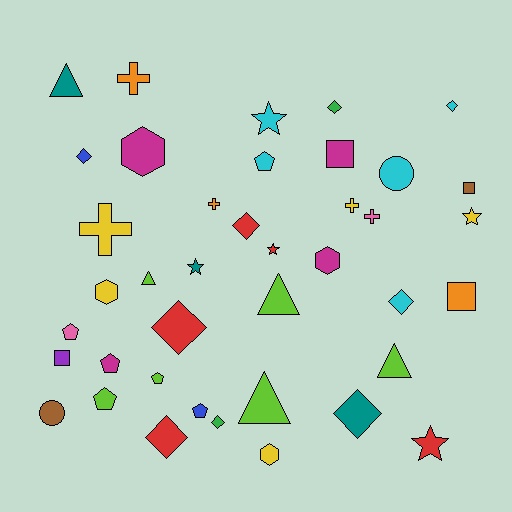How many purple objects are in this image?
There is 1 purple object.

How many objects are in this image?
There are 40 objects.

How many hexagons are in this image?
There are 4 hexagons.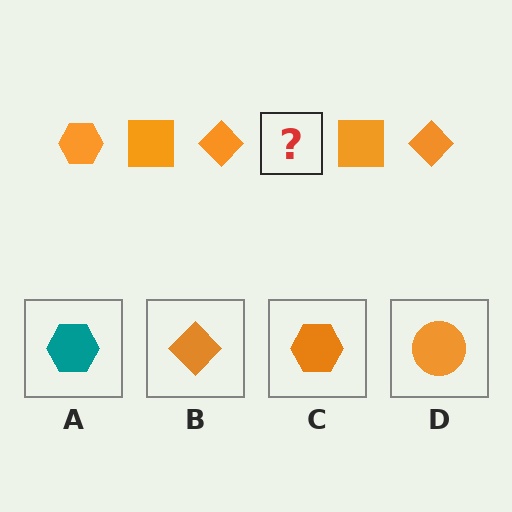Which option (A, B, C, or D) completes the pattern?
C.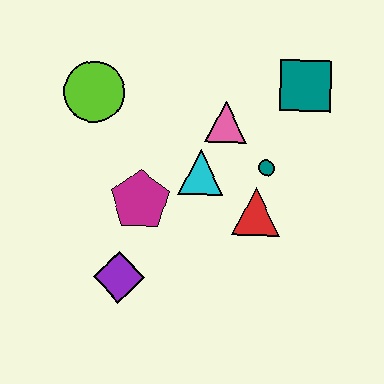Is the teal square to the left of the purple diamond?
No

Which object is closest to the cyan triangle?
The pink triangle is closest to the cyan triangle.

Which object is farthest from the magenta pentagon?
The teal square is farthest from the magenta pentagon.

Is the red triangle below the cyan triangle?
Yes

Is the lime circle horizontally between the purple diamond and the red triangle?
No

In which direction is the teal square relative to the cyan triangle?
The teal square is to the right of the cyan triangle.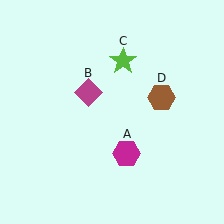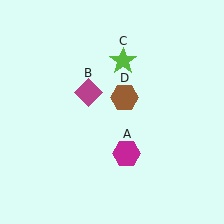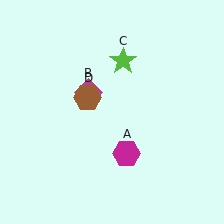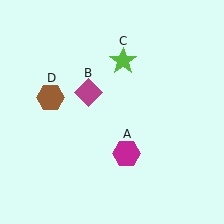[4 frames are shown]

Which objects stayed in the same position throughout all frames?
Magenta hexagon (object A) and magenta diamond (object B) and lime star (object C) remained stationary.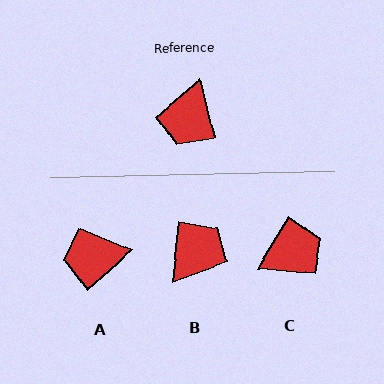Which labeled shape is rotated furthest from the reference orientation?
B, about 160 degrees away.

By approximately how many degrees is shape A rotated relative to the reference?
Approximately 62 degrees clockwise.